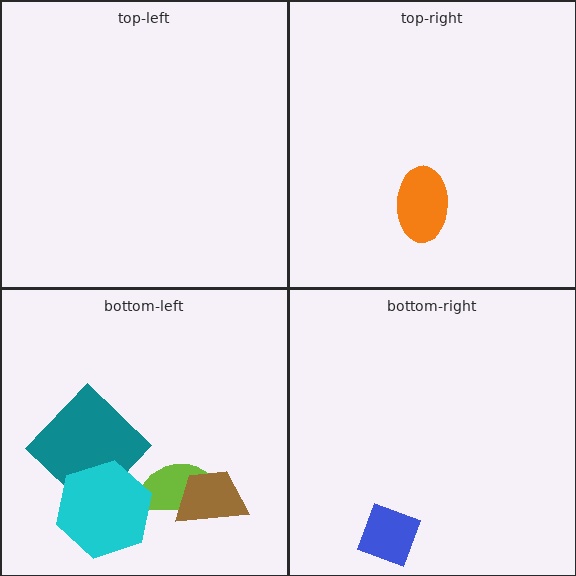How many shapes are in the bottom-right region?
1.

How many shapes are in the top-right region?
1.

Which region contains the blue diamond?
The bottom-right region.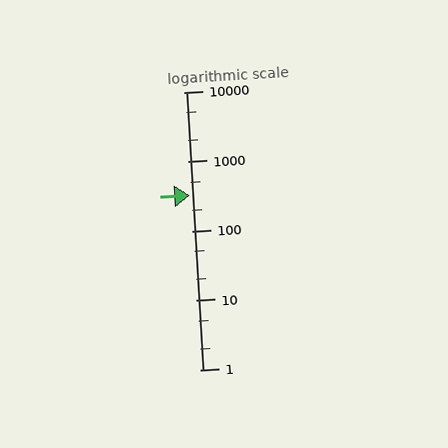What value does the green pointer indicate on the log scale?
The pointer indicates approximately 320.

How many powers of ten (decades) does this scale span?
The scale spans 4 decades, from 1 to 10000.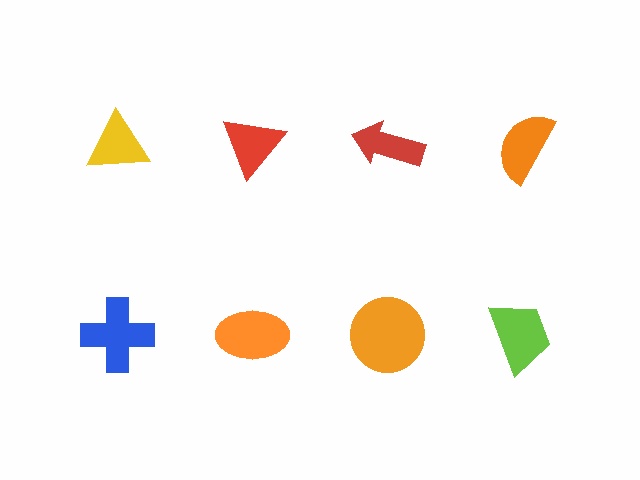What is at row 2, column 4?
A lime trapezoid.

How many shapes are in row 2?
4 shapes.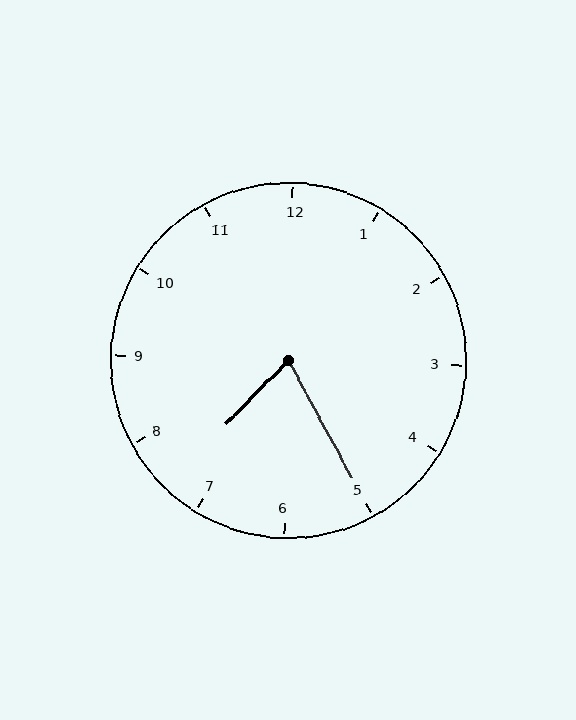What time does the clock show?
7:25.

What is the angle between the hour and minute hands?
Approximately 72 degrees.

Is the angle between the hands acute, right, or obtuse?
It is acute.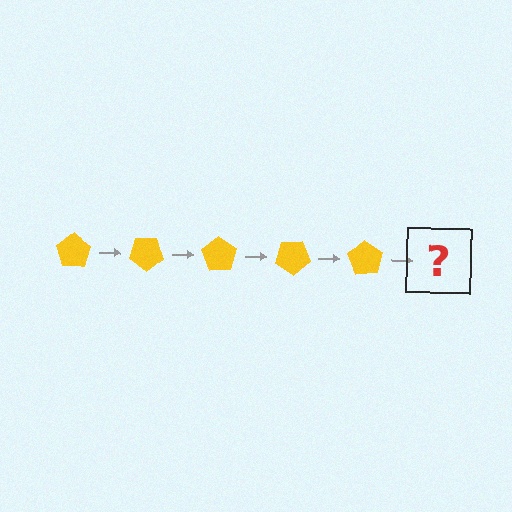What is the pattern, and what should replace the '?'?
The pattern is that the pentagon rotates 35 degrees each step. The '?' should be a yellow pentagon rotated 175 degrees.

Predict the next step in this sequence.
The next step is a yellow pentagon rotated 175 degrees.